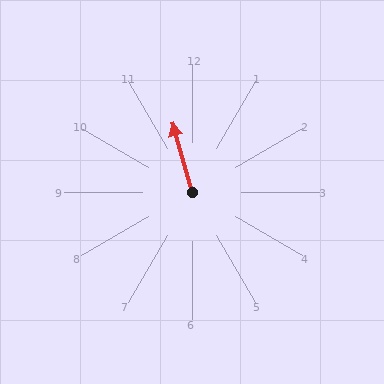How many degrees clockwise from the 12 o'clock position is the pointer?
Approximately 344 degrees.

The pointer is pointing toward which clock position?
Roughly 11 o'clock.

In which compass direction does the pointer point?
North.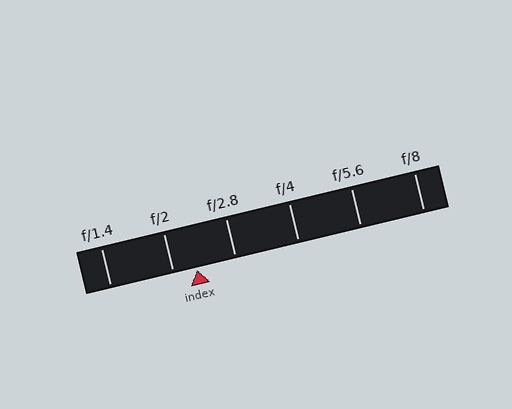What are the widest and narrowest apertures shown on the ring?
The widest aperture shown is f/1.4 and the narrowest is f/8.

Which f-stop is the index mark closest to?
The index mark is closest to f/2.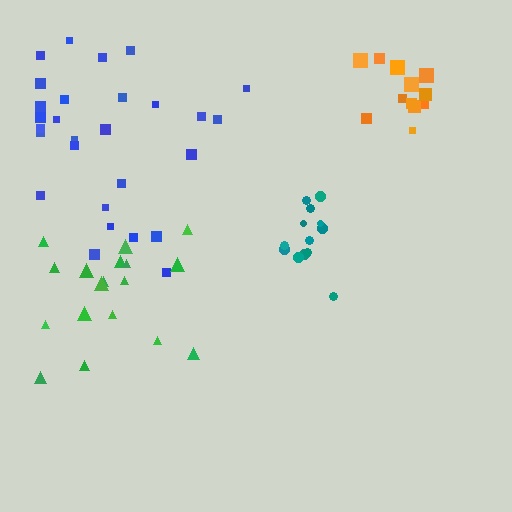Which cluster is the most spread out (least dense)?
Blue.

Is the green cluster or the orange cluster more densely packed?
Orange.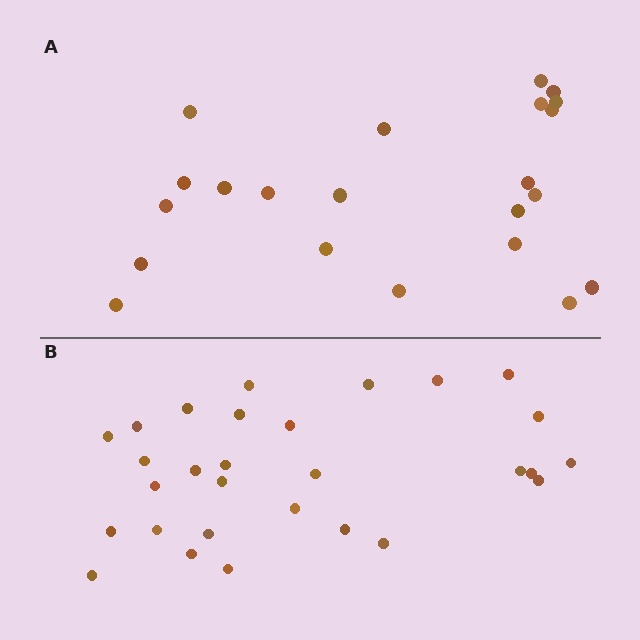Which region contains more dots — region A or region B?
Region B (the bottom region) has more dots.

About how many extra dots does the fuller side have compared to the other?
Region B has roughly 8 or so more dots than region A.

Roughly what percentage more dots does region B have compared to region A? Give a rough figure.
About 30% more.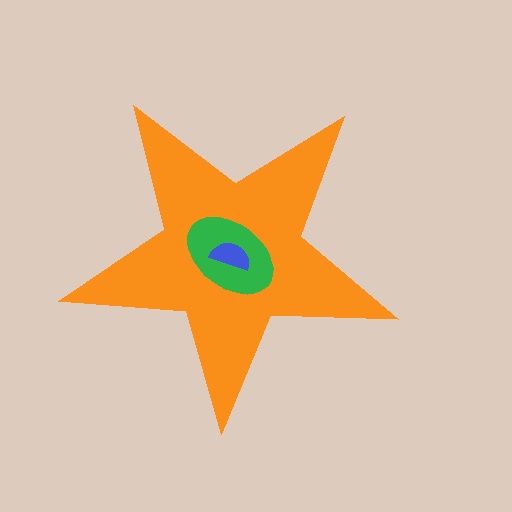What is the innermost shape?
The blue semicircle.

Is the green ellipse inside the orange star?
Yes.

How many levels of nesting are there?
3.